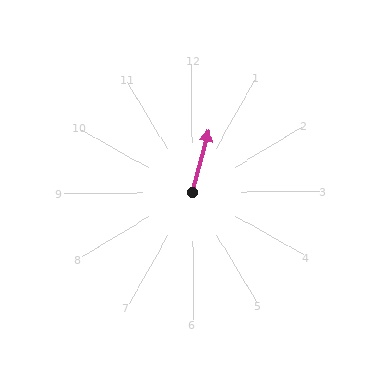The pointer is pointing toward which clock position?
Roughly 1 o'clock.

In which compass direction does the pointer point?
North.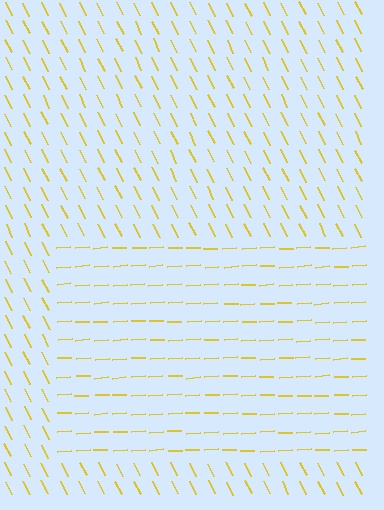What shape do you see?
I see a rectangle.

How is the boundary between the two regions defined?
The boundary is defined purely by a change in line orientation (approximately 68 degrees difference). All lines are the same color and thickness.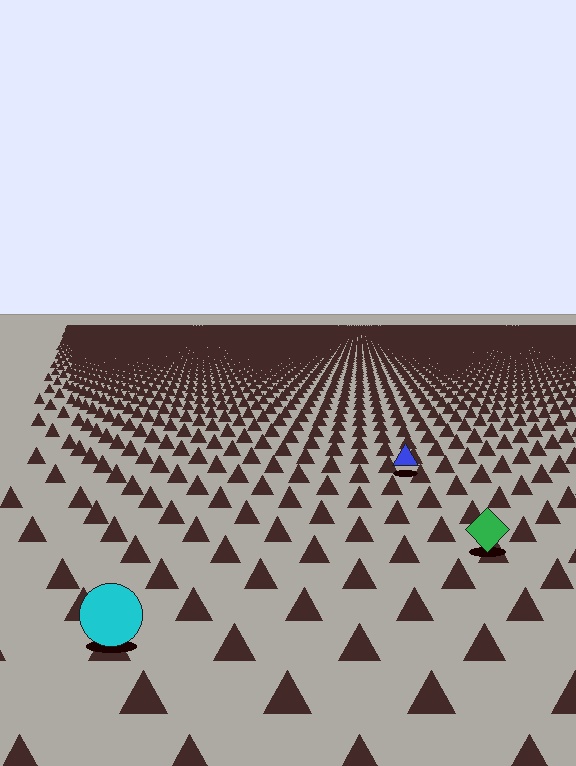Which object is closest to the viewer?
The cyan circle is closest. The texture marks near it are larger and more spread out.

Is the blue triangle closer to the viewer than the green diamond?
No. The green diamond is closer — you can tell from the texture gradient: the ground texture is coarser near it.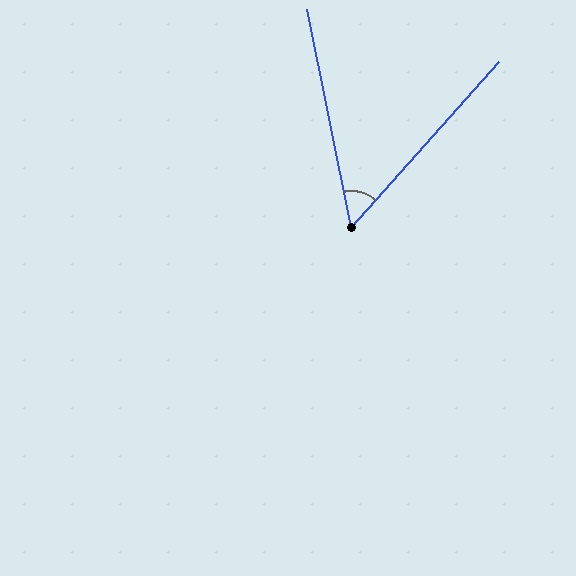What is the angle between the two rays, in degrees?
Approximately 53 degrees.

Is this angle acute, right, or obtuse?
It is acute.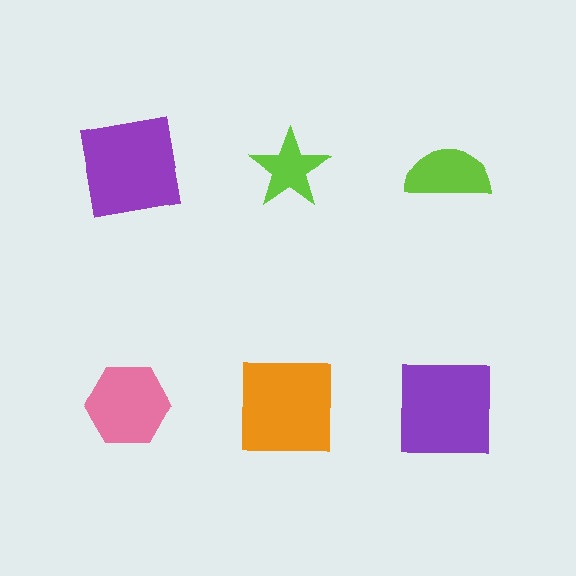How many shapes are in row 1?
3 shapes.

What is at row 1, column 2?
A lime star.